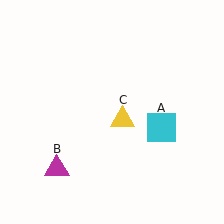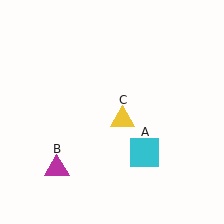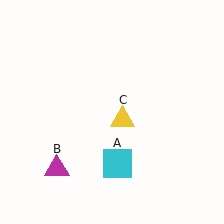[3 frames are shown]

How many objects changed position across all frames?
1 object changed position: cyan square (object A).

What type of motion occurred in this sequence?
The cyan square (object A) rotated clockwise around the center of the scene.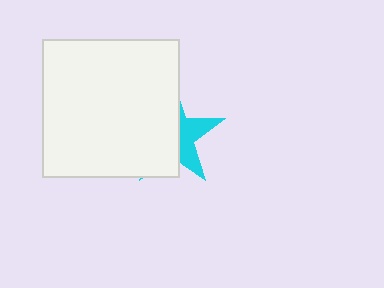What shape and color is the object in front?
The object in front is a white square.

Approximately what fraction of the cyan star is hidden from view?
Roughly 63% of the cyan star is hidden behind the white square.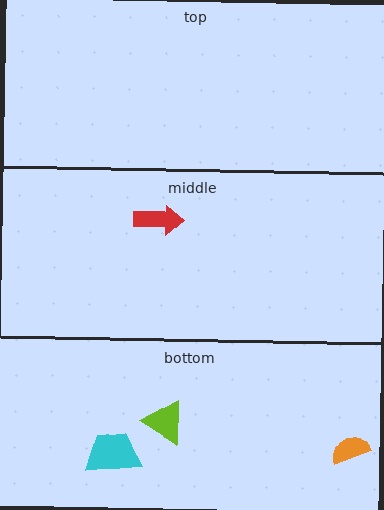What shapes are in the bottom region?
The orange semicircle, the cyan trapezoid, the lime triangle.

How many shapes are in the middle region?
1.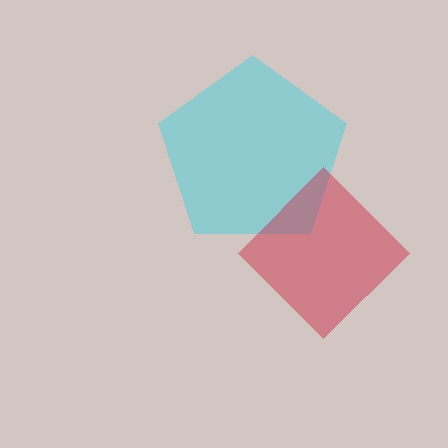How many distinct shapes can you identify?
There are 2 distinct shapes: a cyan pentagon, a red diamond.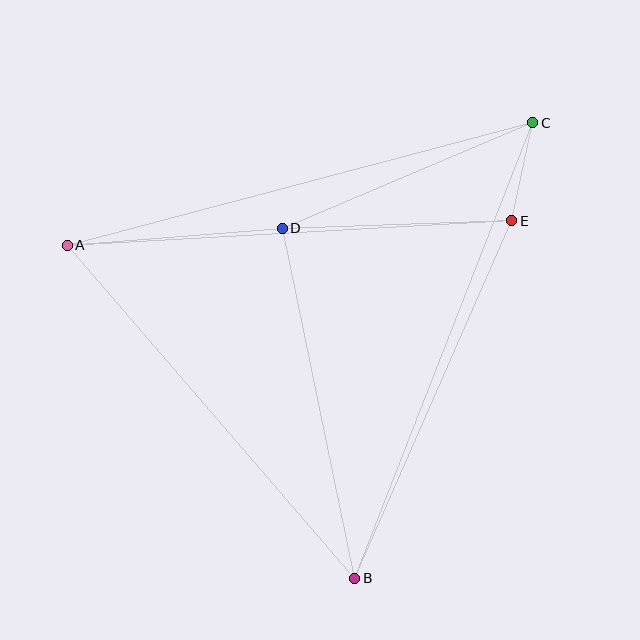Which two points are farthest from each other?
Points B and C are farthest from each other.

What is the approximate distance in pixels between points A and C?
The distance between A and C is approximately 481 pixels.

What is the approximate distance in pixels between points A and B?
The distance between A and B is approximately 440 pixels.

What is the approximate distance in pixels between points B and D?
The distance between B and D is approximately 357 pixels.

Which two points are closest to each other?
Points C and E are closest to each other.